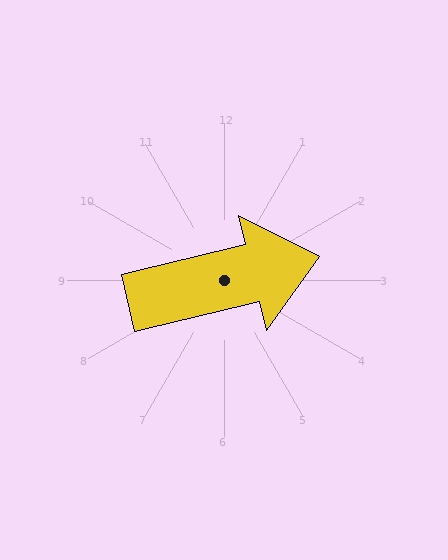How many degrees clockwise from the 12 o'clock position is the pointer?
Approximately 76 degrees.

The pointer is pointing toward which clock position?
Roughly 3 o'clock.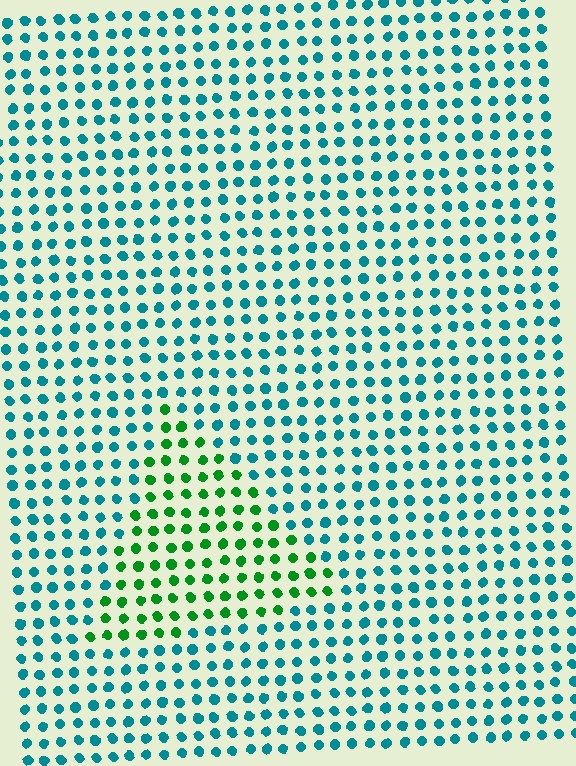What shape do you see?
I see a triangle.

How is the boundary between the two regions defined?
The boundary is defined purely by a slight shift in hue (about 53 degrees). Spacing, size, and orientation are identical on both sides.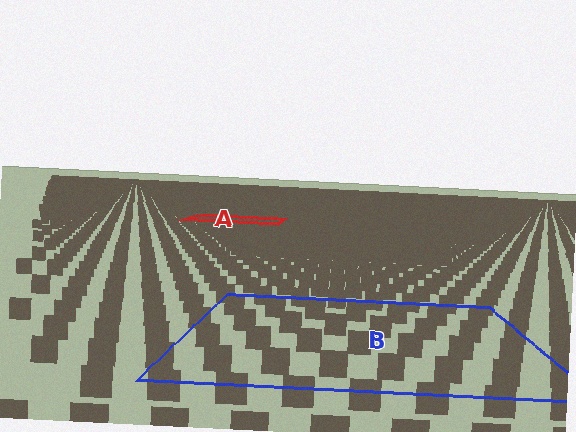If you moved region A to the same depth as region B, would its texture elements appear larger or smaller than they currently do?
They would appear larger. At a closer depth, the same texture elements are projected at a bigger on-screen size.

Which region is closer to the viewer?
Region B is closer. The texture elements there are larger and more spread out.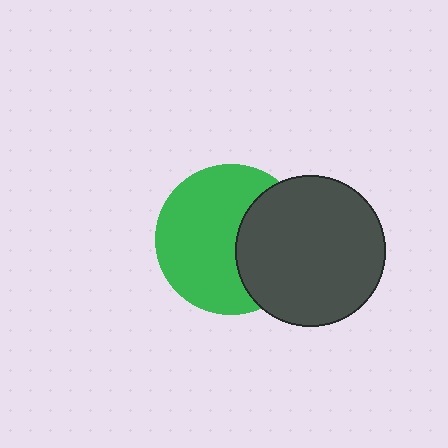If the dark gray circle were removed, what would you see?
You would see the complete green circle.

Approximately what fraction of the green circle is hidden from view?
Roughly 36% of the green circle is hidden behind the dark gray circle.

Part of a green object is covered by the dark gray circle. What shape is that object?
It is a circle.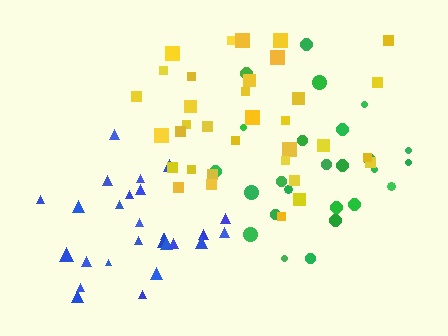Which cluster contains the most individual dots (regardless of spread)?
Yellow (35).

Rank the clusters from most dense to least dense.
blue, yellow, green.